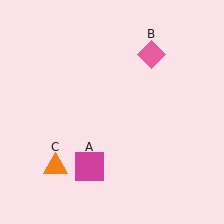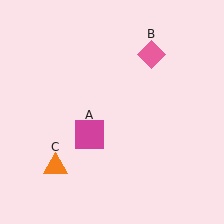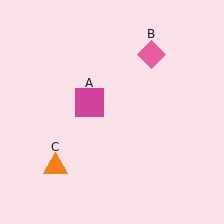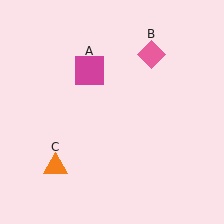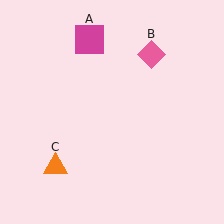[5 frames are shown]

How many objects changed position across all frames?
1 object changed position: magenta square (object A).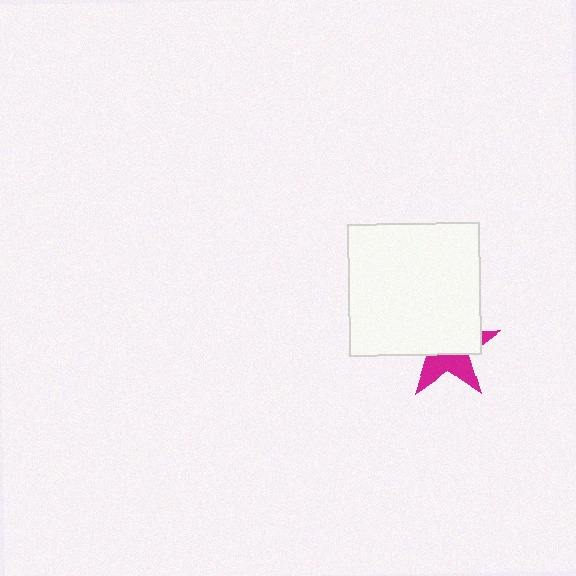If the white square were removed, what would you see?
You would see the complete magenta star.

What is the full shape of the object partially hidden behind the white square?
The partially hidden object is a magenta star.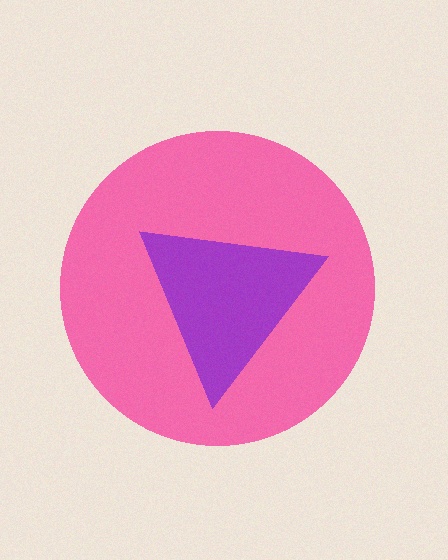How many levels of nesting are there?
2.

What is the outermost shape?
The pink circle.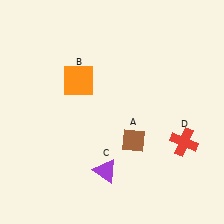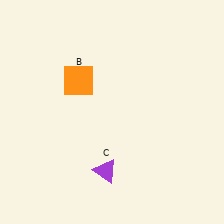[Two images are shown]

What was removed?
The red cross (D), the brown diamond (A) were removed in Image 2.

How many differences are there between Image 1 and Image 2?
There are 2 differences between the two images.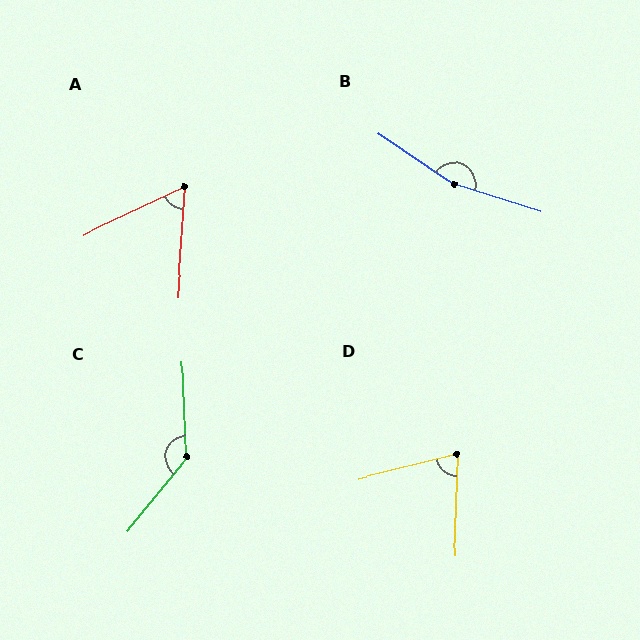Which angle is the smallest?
A, at approximately 61 degrees.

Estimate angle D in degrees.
Approximately 74 degrees.